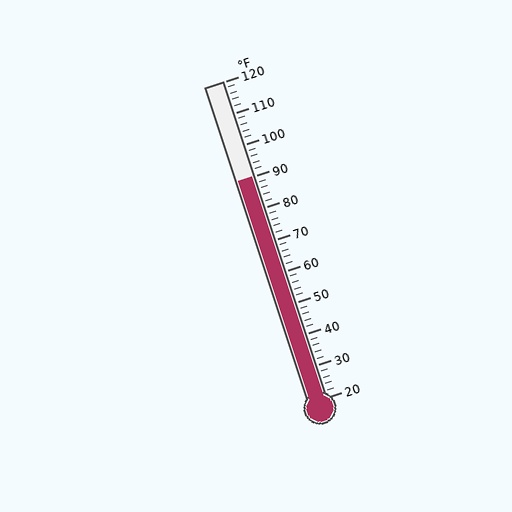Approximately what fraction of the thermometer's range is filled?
The thermometer is filled to approximately 70% of its range.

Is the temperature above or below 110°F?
The temperature is below 110°F.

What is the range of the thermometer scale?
The thermometer scale ranges from 20°F to 120°F.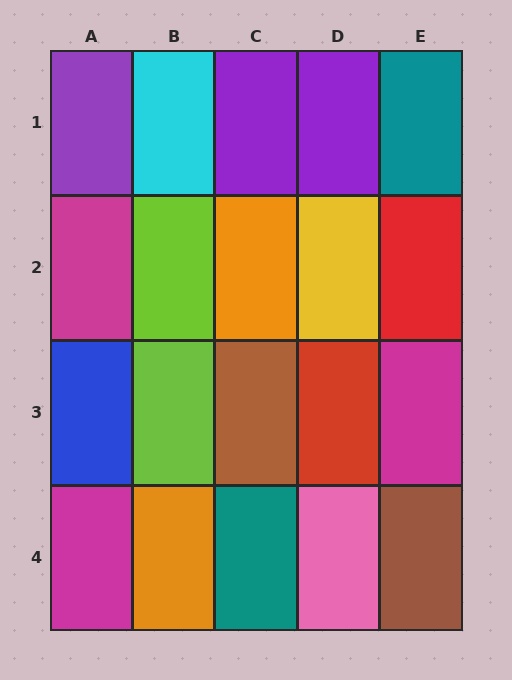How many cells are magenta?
3 cells are magenta.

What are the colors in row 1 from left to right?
Purple, cyan, purple, purple, teal.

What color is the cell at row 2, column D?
Yellow.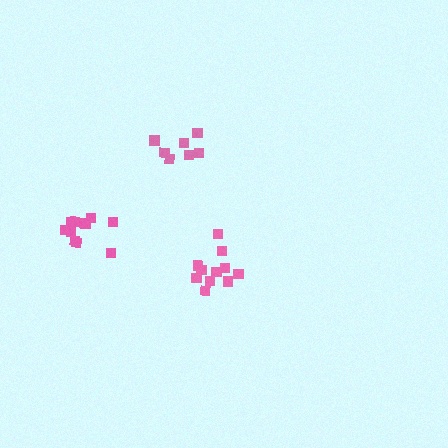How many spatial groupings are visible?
There are 3 spatial groupings.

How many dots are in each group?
Group 1: 11 dots, Group 2: 7 dots, Group 3: 11 dots (29 total).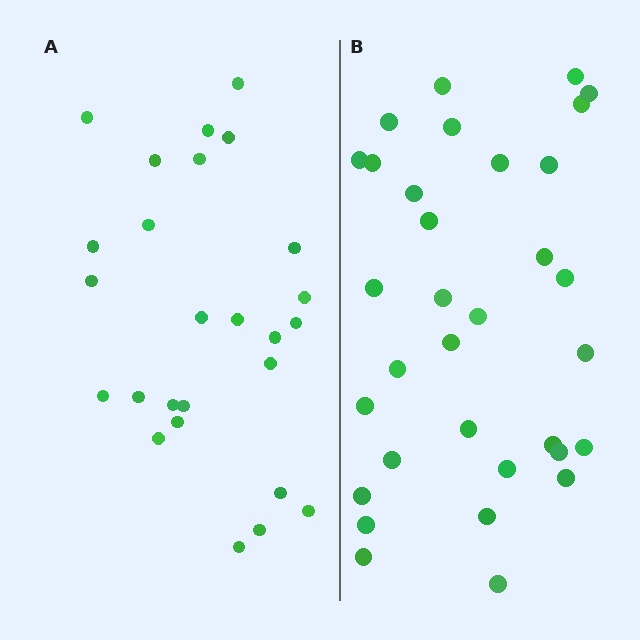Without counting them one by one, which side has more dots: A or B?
Region B (the right region) has more dots.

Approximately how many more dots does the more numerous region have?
Region B has roughly 8 or so more dots than region A.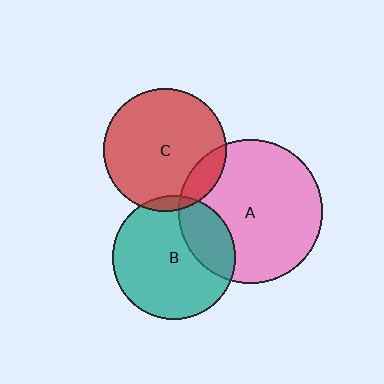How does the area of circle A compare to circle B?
Approximately 1.4 times.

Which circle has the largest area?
Circle A (pink).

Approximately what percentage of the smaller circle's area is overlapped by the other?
Approximately 25%.